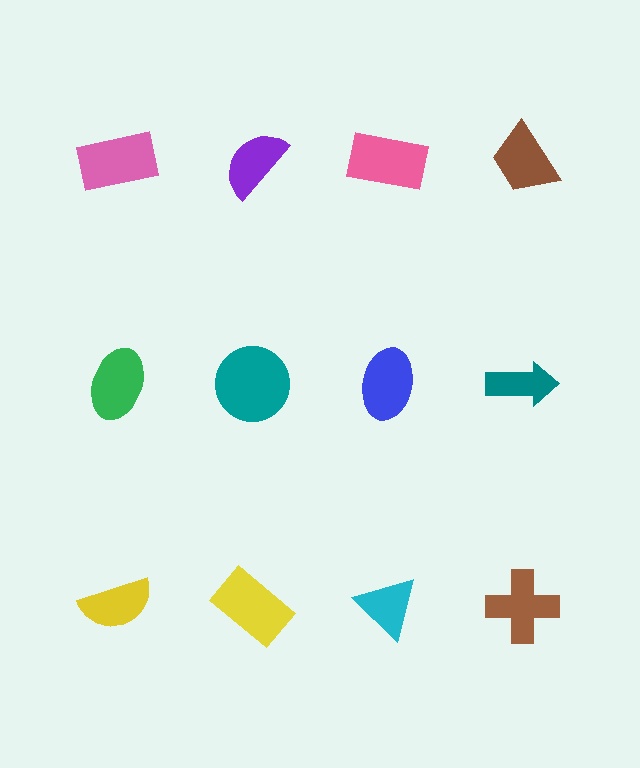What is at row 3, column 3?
A cyan triangle.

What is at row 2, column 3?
A blue ellipse.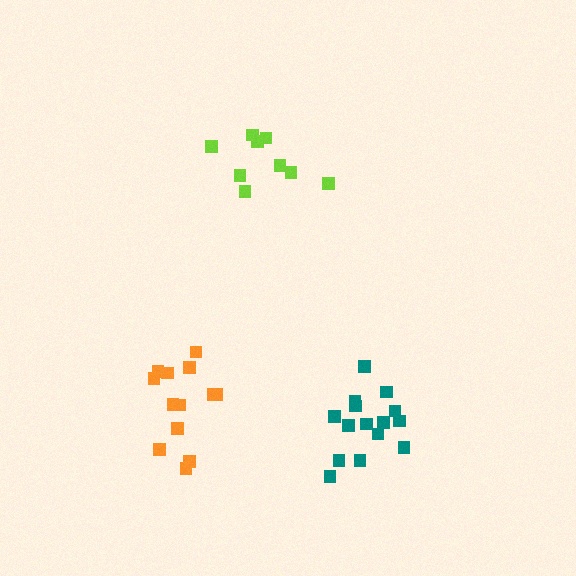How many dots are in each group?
Group 1: 13 dots, Group 2: 15 dots, Group 3: 9 dots (37 total).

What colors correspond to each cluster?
The clusters are colored: orange, teal, lime.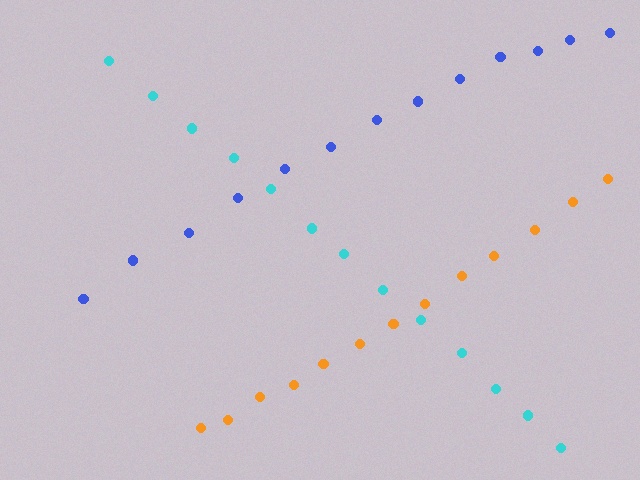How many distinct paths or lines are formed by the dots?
There are 3 distinct paths.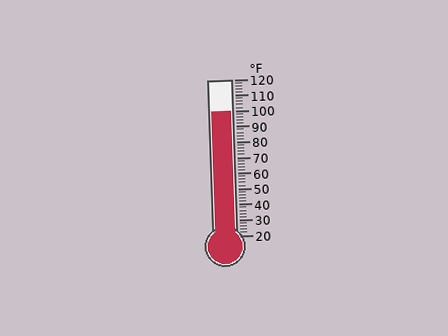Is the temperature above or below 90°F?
The temperature is above 90°F.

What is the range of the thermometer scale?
The thermometer scale ranges from 20°F to 120°F.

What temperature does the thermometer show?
The thermometer shows approximately 100°F.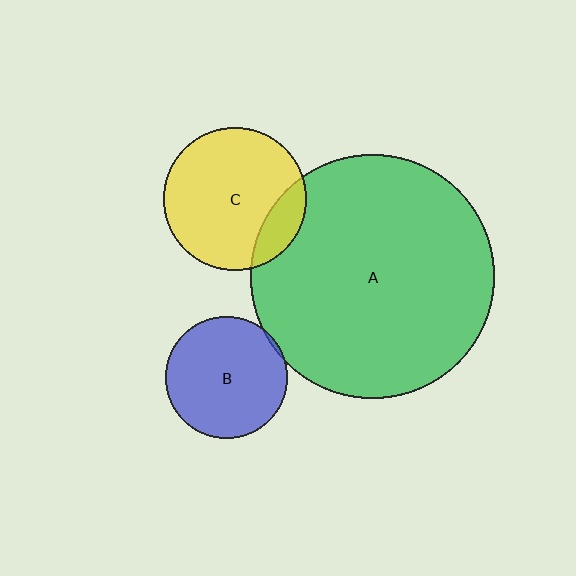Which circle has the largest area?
Circle A (green).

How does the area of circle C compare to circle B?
Approximately 1.4 times.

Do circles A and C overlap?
Yes.